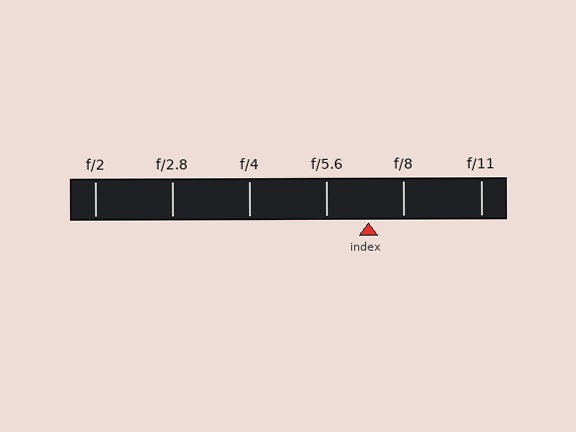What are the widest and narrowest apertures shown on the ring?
The widest aperture shown is f/2 and the narrowest is f/11.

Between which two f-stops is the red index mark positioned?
The index mark is between f/5.6 and f/8.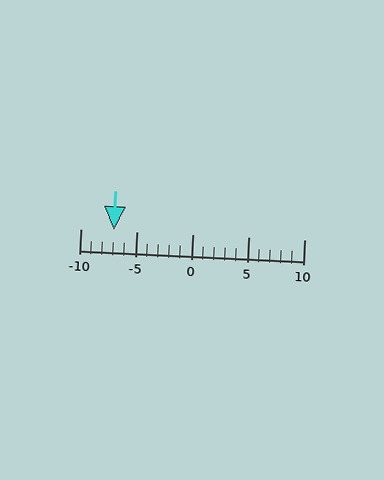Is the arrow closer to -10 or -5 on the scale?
The arrow is closer to -5.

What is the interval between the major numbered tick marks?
The major tick marks are spaced 5 units apart.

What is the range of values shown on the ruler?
The ruler shows values from -10 to 10.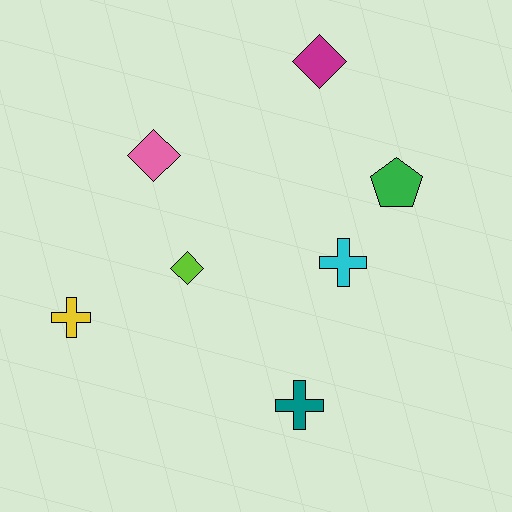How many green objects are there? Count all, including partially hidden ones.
There is 1 green object.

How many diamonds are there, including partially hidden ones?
There are 3 diamonds.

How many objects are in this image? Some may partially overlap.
There are 7 objects.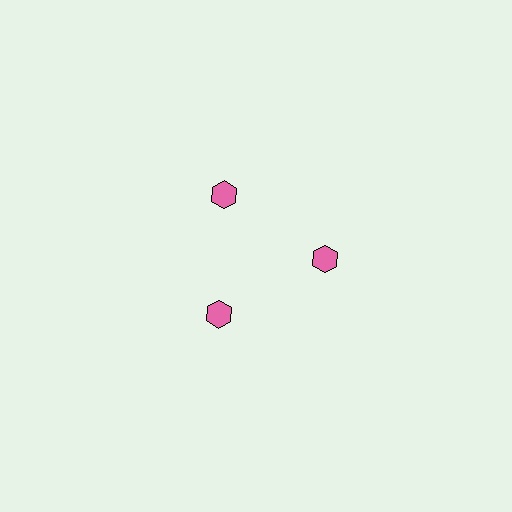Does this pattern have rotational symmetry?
Yes, this pattern has 3-fold rotational symmetry. It looks the same after rotating 120 degrees around the center.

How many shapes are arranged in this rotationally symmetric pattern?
There are 3 shapes, arranged in 3 groups of 1.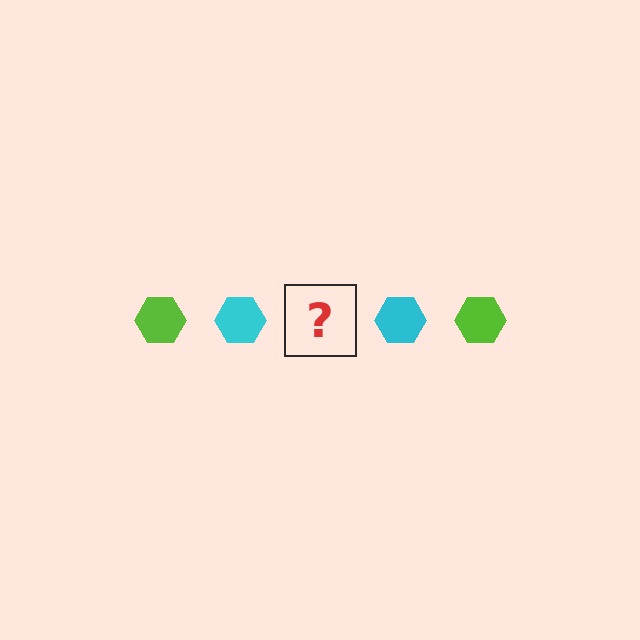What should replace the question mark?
The question mark should be replaced with a lime hexagon.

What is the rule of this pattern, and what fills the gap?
The rule is that the pattern cycles through lime, cyan hexagons. The gap should be filled with a lime hexagon.